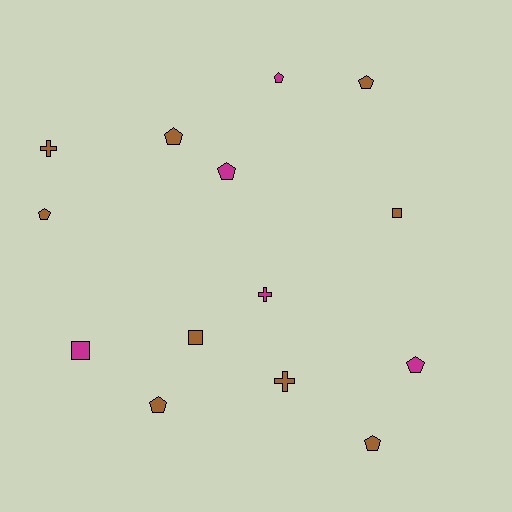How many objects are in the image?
There are 14 objects.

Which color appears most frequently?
Brown, with 9 objects.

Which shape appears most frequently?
Pentagon, with 8 objects.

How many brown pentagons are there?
There are 5 brown pentagons.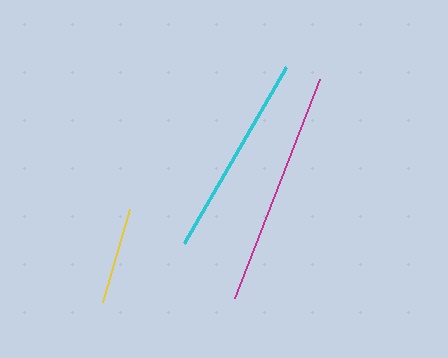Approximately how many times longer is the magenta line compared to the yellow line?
The magenta line is approximately 2.4 times the length of the yellow line.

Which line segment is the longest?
The magenta line is the longest at approximately 235 pixels.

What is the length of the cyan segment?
The cyan segment is approximately 203 pixels long.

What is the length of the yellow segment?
The yellow segment is approximately 97 pixels long.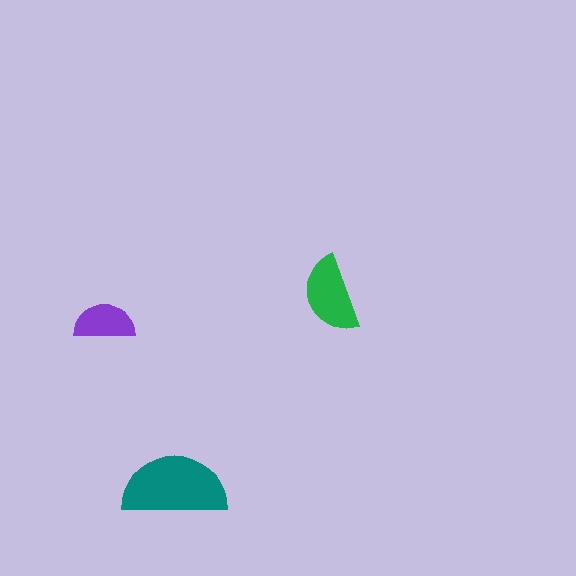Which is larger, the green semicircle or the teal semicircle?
The teal one.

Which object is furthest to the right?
The green semicircle is rightmost.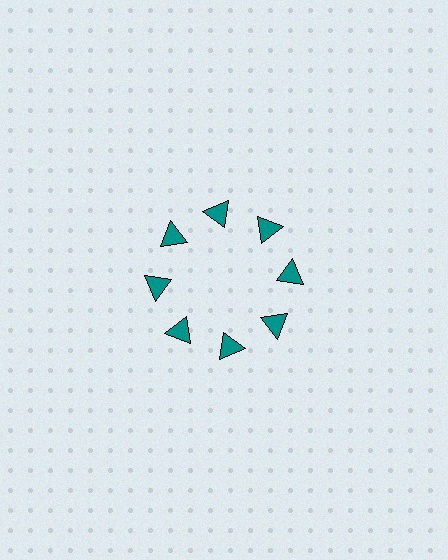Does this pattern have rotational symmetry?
Yes, this pattern has 8-fold rotational symmetry. It looks the same after rotating 45 degrees around the center.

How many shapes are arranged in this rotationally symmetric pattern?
There are 8 shapes, arranged in 8 groups of 1.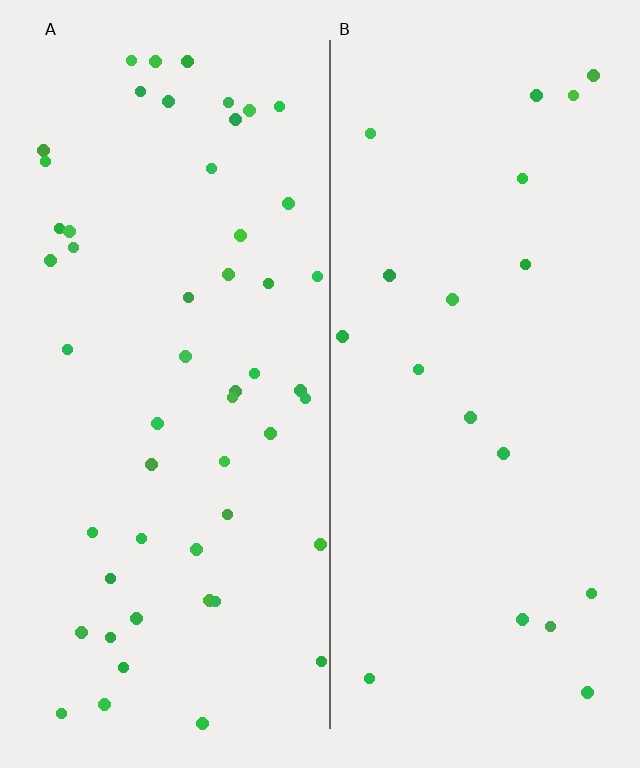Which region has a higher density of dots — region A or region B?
A (the left).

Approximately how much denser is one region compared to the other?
Approximately 2.7× — region A over region B.